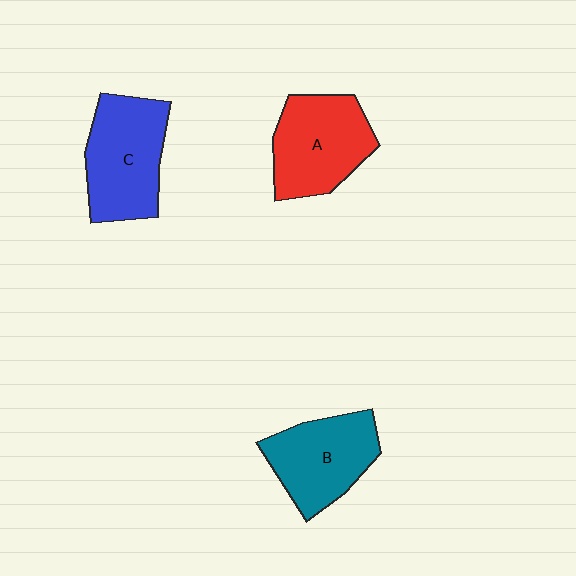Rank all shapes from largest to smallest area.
From largest to smallest: C (blue), A (red), B (teal).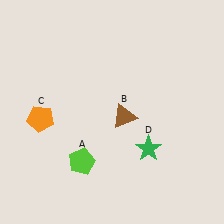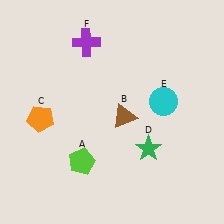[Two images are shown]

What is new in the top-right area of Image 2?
A cyan circle (E) was added in the top-right area of Image 2.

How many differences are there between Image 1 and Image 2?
There are 2 differences between the two images.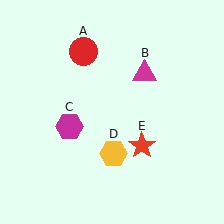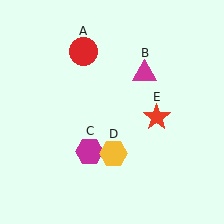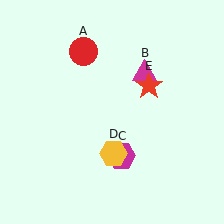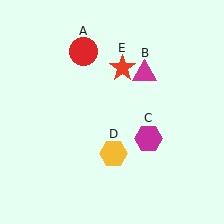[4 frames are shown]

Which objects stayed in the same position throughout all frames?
Red circle (object A) and magenta triangle (object B) and yellow hexagon (object D) remained stationary.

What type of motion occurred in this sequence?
The magenta hexagon (object C), red star (object E) rotated counterclockwise around the center of the scene.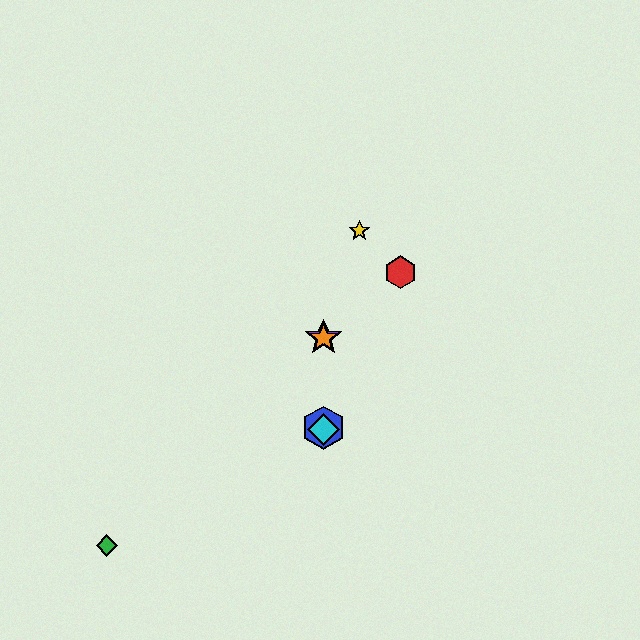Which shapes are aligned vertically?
The blue hexagon, the purple star, the orange star, the cyan diamond are aligned vertically.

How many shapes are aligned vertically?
4 shapes (the blue hexagon, the purple star, the orange star, the cyan diamond) are aligned vertically.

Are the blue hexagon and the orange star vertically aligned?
Yes, both are at x≈323.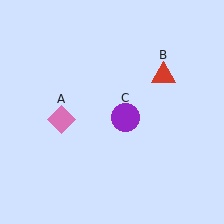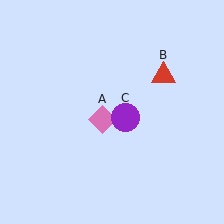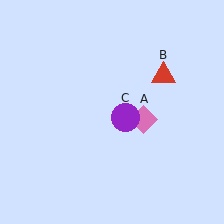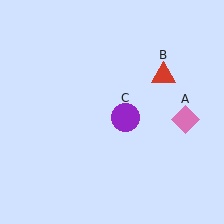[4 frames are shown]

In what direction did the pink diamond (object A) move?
The pink diamond (object A) moved right.